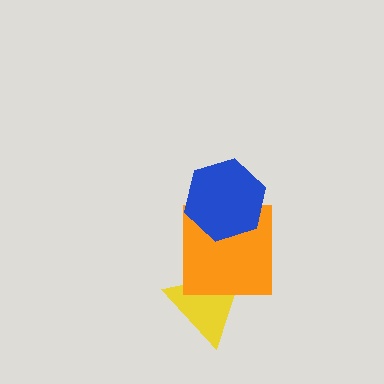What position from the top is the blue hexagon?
The blue hexagon is 1st from the top.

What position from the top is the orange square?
The orange square is 2nd from the top.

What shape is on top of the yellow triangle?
The orange square is on top of the yellow triangle.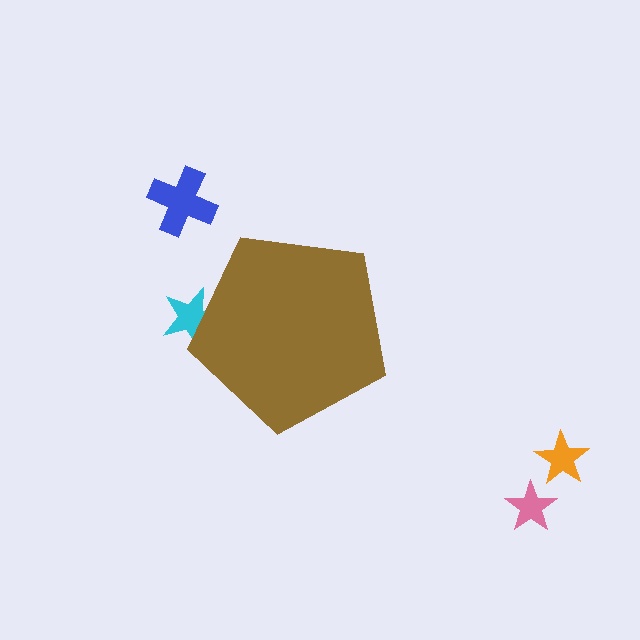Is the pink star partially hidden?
No, the pink star is fully visible.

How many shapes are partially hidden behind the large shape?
1 shape is partially hidden.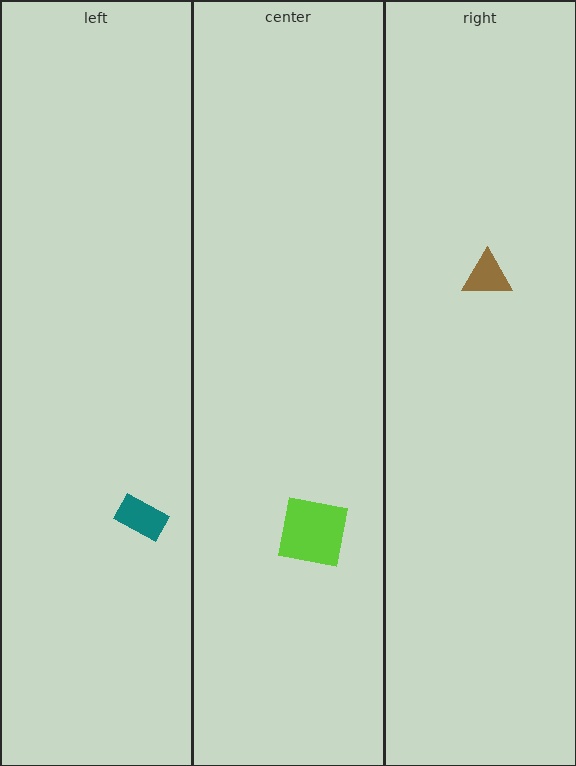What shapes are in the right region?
The brown triangle.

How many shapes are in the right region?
1.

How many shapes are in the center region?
1.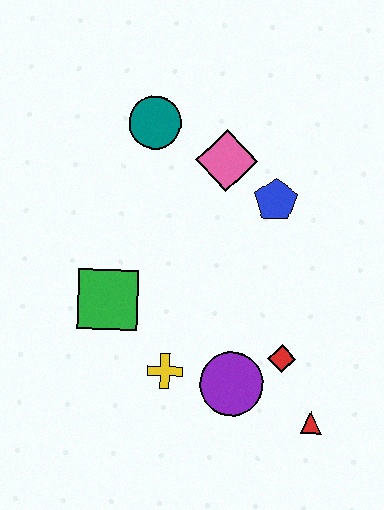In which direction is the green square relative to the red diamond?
The green square is to the left of the red diamond.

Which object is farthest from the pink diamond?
The red triangle is farthest from the pink diamond.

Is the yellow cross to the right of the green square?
Yes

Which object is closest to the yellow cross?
The purple circle is closest to the yellow cross.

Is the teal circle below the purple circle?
No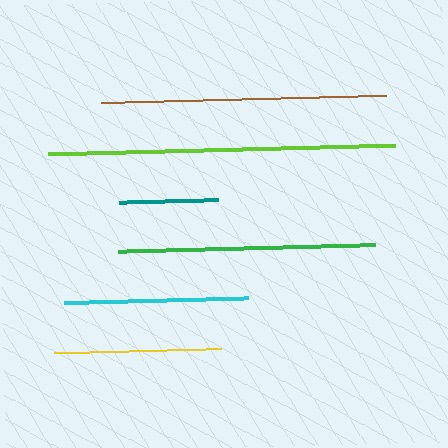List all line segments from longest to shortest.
From longest to shortest: lime, brown, green, cyan, yellow, teal.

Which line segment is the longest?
The lime line is the longest at approximately 348 pixels.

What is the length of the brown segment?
The brown segment is approximately 284 pixels long.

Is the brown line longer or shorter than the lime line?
The lime line is longer than the brown line.